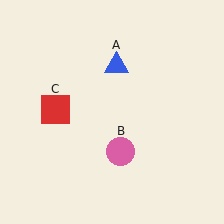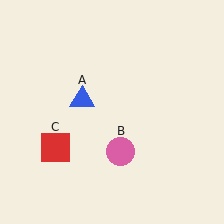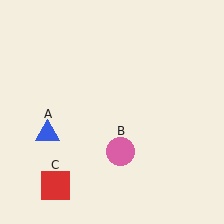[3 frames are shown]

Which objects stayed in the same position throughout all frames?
Pink circle (object B) remained stationary.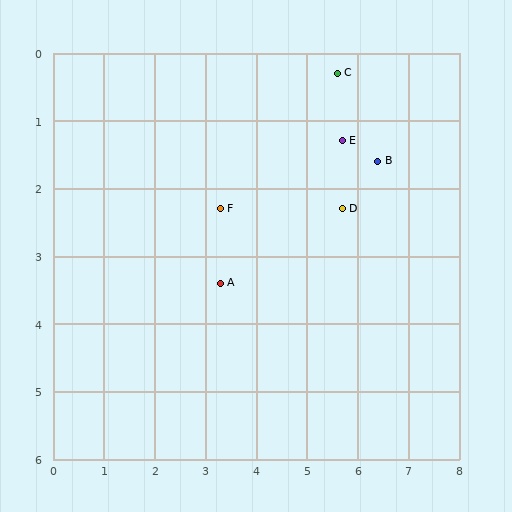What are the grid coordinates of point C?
Point C is at approximately (5.6, 0.3).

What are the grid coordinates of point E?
Point E is at approximately (5.7, 1.3).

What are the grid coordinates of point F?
Point F is at approximately (3.3, 2.3).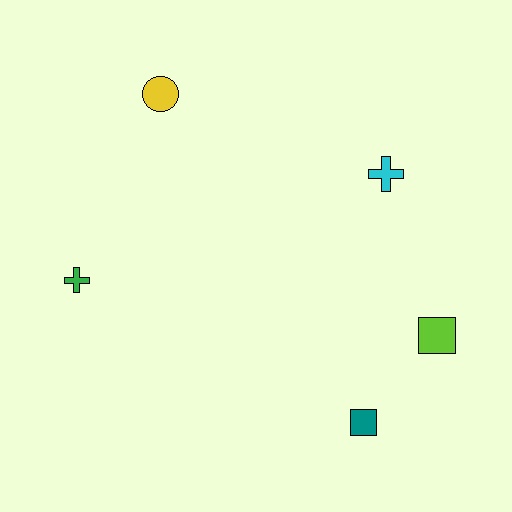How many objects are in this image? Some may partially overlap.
There are 5 objects.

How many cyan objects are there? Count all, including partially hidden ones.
There is 1 cyan object.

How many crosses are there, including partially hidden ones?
There are 2 crosses.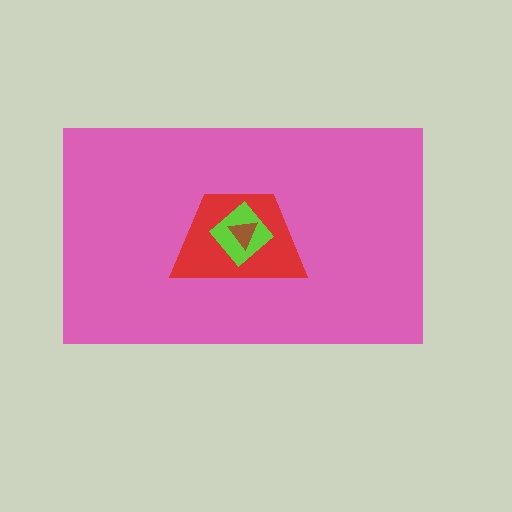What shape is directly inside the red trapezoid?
The lime diamond.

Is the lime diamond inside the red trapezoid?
Yes.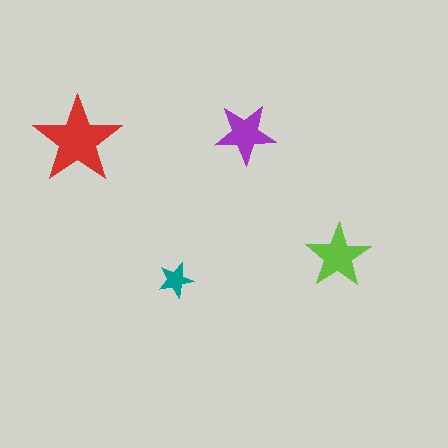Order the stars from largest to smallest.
the red one, the lime one, the purple one, the teal one.